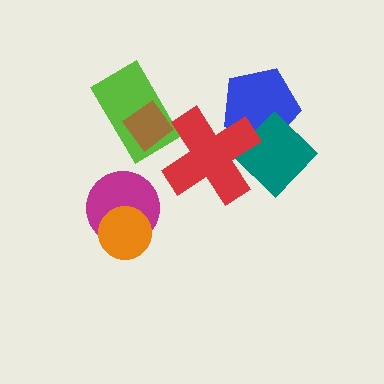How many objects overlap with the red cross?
2 objects overlap with the red cross.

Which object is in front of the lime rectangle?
The brown diamond is in front of the lime rectangle.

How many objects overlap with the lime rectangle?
1 object overlaps with the lime rectangle.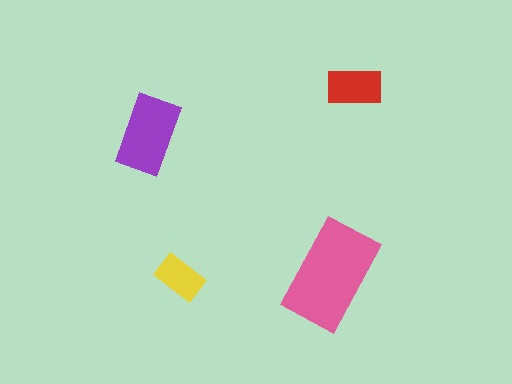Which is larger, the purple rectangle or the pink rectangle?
The pink one.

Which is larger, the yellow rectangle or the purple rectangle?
The purple one.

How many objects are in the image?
There are 4 objects in the image.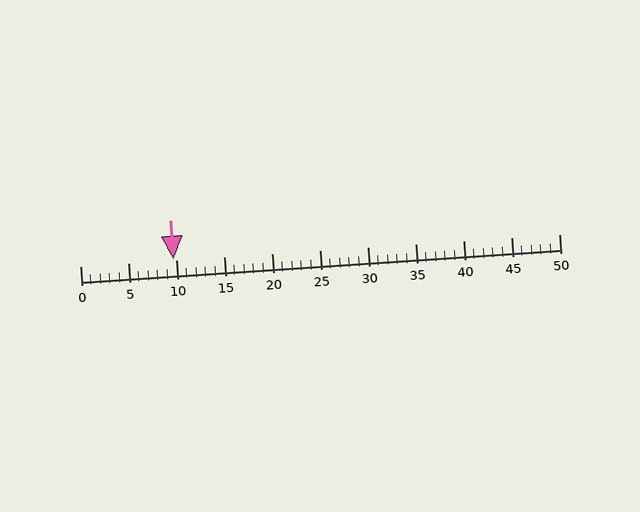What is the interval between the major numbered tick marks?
The major tick marks are spaced 5 units apart.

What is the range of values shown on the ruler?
The ruler shows values from 0 to 50.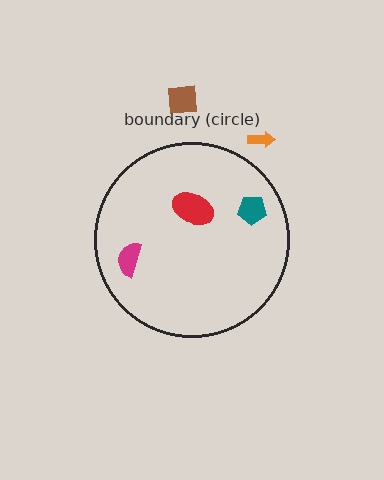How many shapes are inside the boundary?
3 inside, 2 outside.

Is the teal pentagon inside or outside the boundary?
Inside.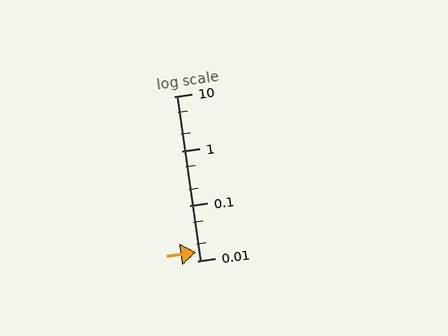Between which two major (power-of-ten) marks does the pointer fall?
The pointer is between 0.01 and 0.1.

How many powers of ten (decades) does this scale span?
The scale spans 3 decades, from 0.01 to 10.